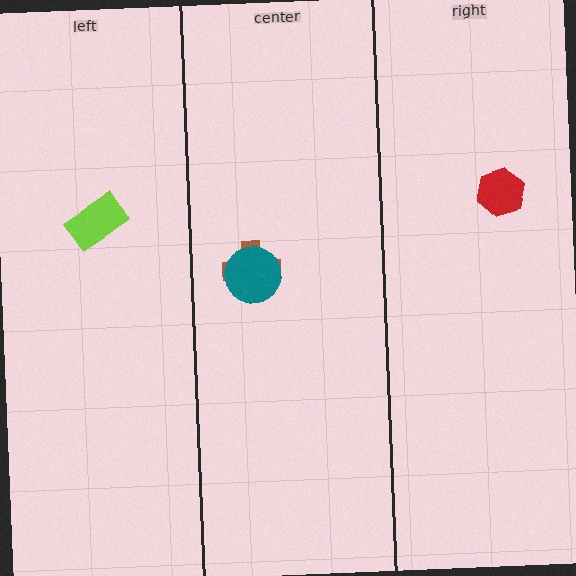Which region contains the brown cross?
The center region.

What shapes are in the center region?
The brown cross, the teal circle.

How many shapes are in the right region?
1.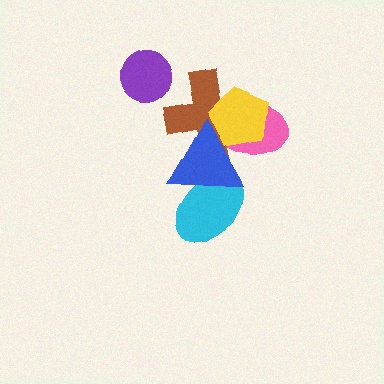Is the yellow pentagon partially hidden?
No, no other shape covers it.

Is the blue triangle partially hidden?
Yes, it is partially covered by another shape.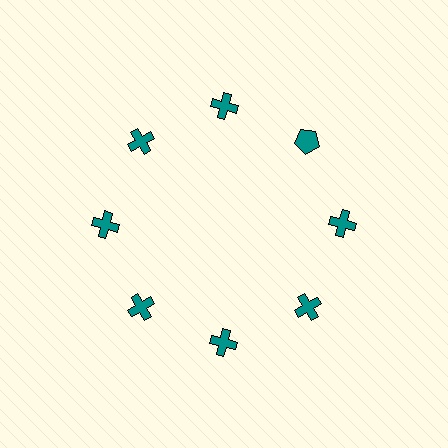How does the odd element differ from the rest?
It has a different shape: pentagon instead of cross.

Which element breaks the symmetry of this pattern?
The teal pentagon at roughly the 2 o'clock position breaks the symmetry. All other shapes are teal crosses.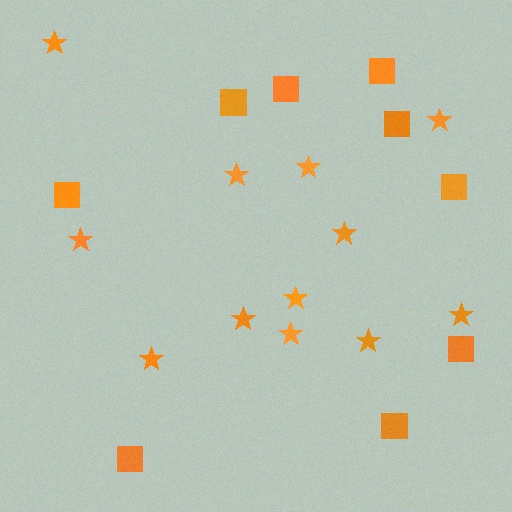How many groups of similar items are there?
There are 2 groups: one group of squares (9) and one group of stars (12).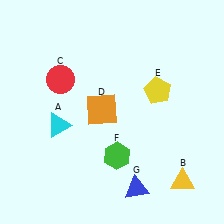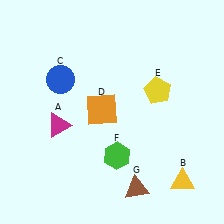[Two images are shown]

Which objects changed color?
A changed from cyan to magenta. C changed from red to blue. G changed from blue to brown.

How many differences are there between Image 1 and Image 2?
There are 3 differences between the two images.